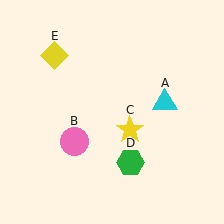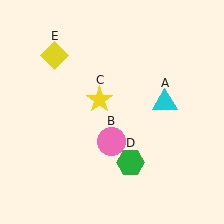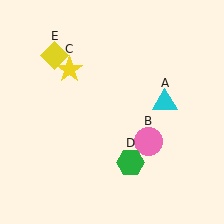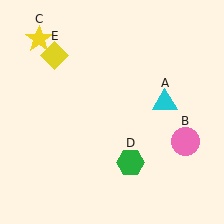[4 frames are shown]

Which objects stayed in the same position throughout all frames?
Cyan triangle (object A) and green hexagon (object D) and yellow diamond (object E) remained stationary.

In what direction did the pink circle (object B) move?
The pink circle (object B) moved right.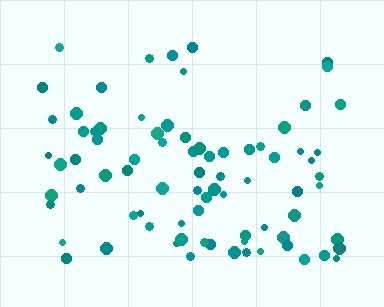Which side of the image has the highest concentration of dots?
The bottom.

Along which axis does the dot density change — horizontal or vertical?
Vertical.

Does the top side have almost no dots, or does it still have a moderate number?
Still a moderate number, just noticeably fewer than the bottom.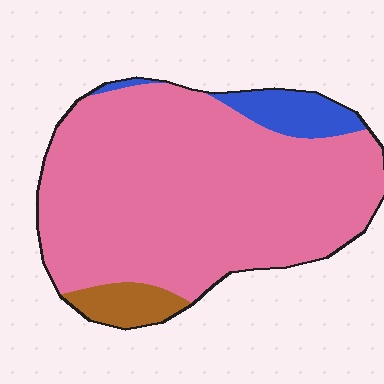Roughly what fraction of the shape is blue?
Blue covers about 10% of the shape.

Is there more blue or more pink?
Pink.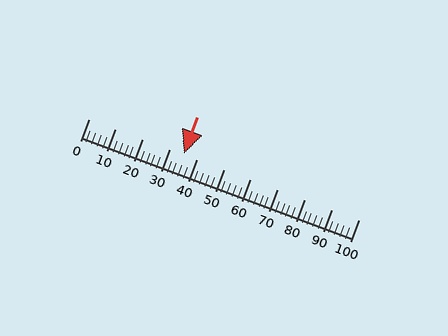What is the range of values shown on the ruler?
The ruler shows values from 0 to 100.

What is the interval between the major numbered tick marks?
The major tick marks are spaced 10 units apart.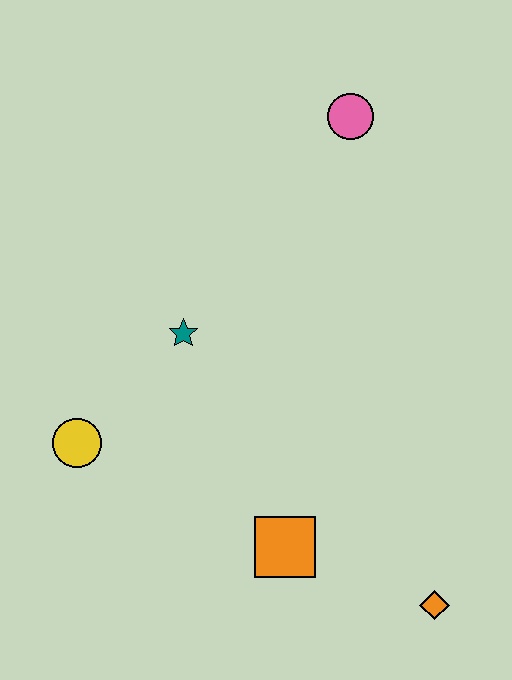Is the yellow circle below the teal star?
Yes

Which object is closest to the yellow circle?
The teal star is closest to the yellow circle.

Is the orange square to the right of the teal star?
Yes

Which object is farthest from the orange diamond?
The pink circle is farthest from the orange diamond.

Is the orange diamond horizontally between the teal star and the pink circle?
No